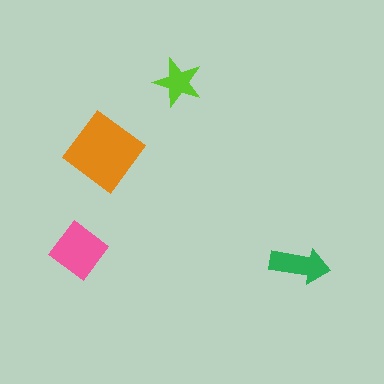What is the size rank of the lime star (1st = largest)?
4th.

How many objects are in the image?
There are 4 objects in the image.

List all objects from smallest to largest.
The lime star, the green arrow, the pink diamond, the orange diamond.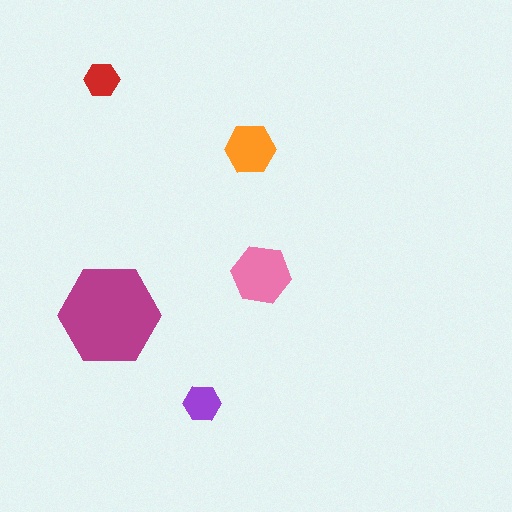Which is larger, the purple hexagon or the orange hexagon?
The orange one.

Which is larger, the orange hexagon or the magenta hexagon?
The magenta one.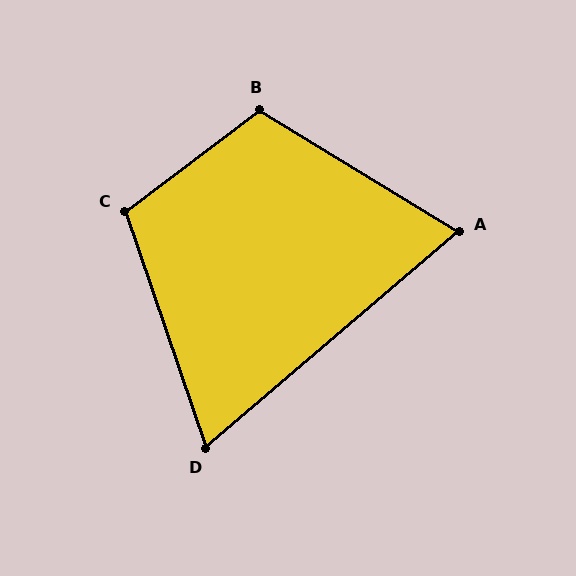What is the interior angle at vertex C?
Approximately 108 degrees (obtuse).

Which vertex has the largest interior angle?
B, at approximately 112 degrees.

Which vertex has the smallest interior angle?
D, at approximately 68 degrees.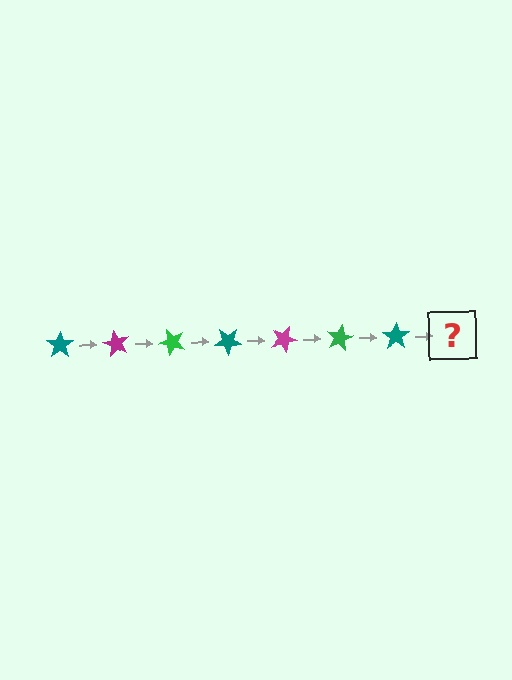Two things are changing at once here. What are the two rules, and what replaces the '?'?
The two rules are that it rotates 60 degrees each step and the color cycles through teal, magenta, and green. The '?' should be a magenta star, rotated 420 degrees from the start.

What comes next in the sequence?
The next element should be a magenta star, rotated 420 degrees from the start.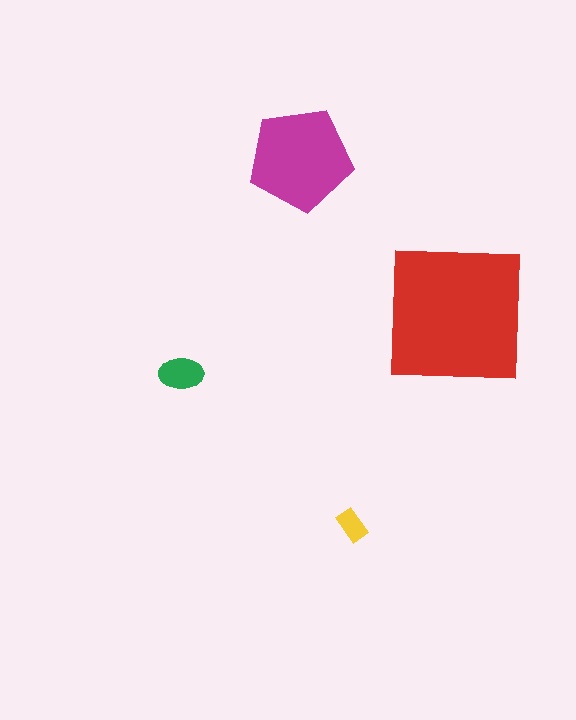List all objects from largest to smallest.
The red square, the magenta pentagon, the green ellipse, the yellow rectangle.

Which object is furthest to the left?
The green ellipse is leftmost.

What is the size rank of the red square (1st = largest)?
1st.